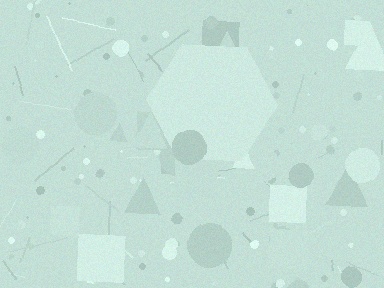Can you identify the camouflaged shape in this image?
The camouflaged shape is a hexagon.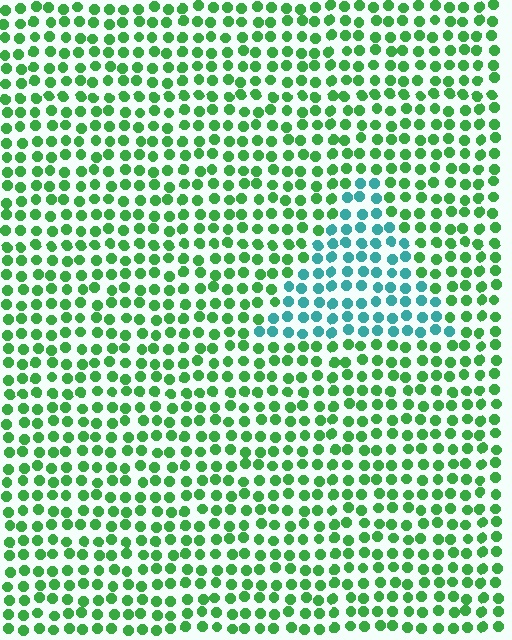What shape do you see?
I see a triangle.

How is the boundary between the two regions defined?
The boundary is defined purely by a slight shift in hue (about 53 degrees). Spacing, size, and orientation are identical on both sides.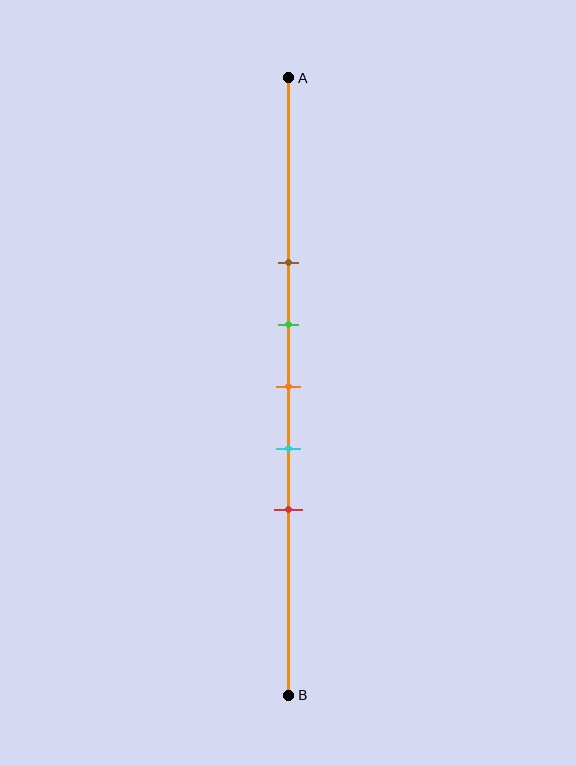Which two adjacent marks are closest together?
The green and orange marks are the closest adjacent pair.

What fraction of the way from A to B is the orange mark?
The orange mark is approximately 50% (0.5) of the way from A to B.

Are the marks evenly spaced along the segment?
Yes, the marks are approximately evenly spaced.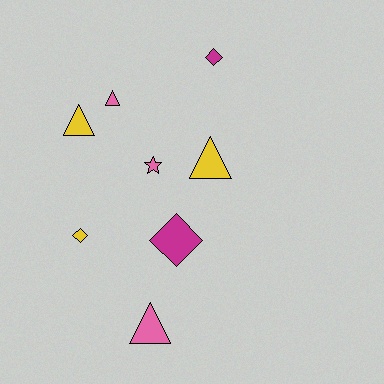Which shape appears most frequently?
Triangle, with 4 objects.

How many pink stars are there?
There is 1 pink star.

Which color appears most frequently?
Yellow, with 3 objects.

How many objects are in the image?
There are 8 objects.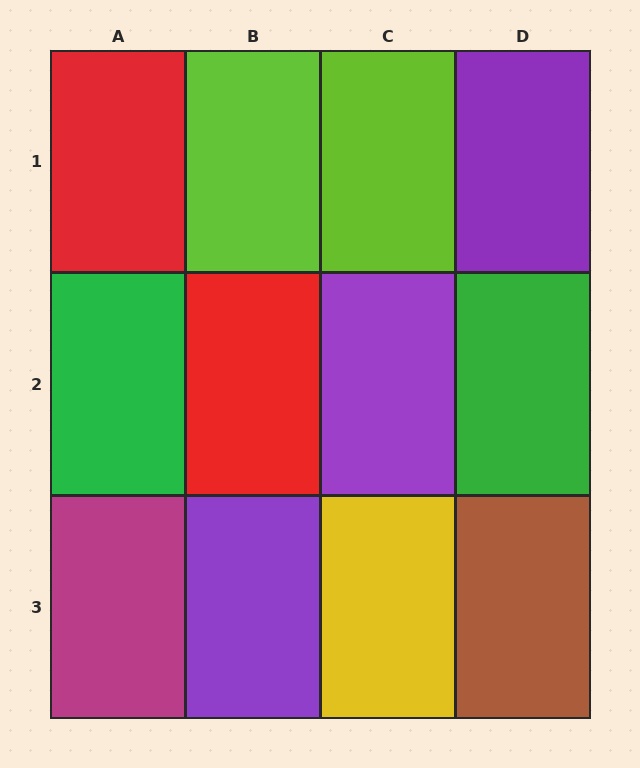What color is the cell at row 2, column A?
Green.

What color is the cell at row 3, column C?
Yellow.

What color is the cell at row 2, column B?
Red.